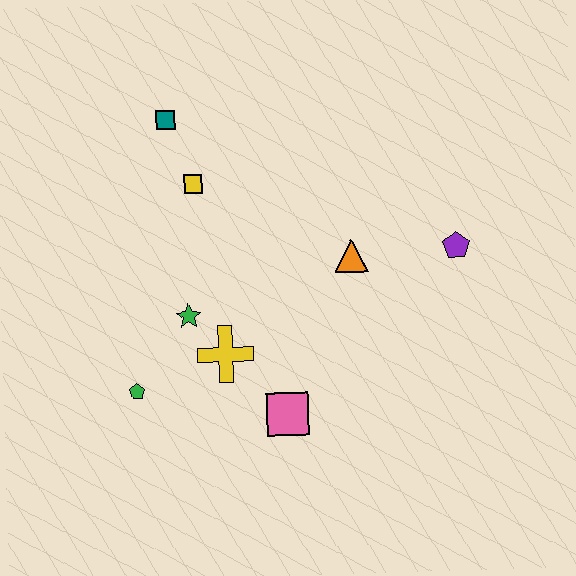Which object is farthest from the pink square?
The teal square is farthest from the pink square.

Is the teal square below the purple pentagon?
No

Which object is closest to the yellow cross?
The green star is closest to the yellow cross.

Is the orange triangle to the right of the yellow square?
Yes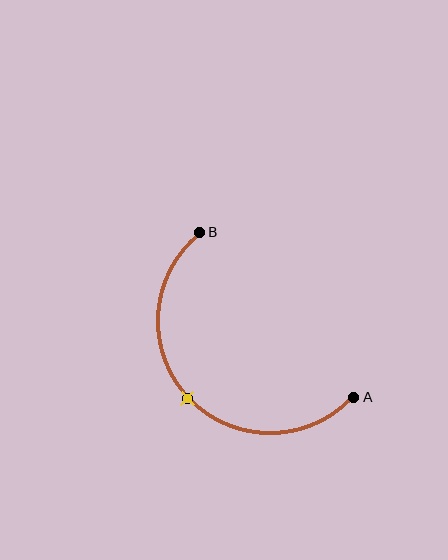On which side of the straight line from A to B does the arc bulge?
The arc bulges below and to the left of the straight line connecting A and B.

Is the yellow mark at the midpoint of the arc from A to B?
Yes. The yellow mark lies on the arc at equal arc-length from both A and B — it is the arc midpoint.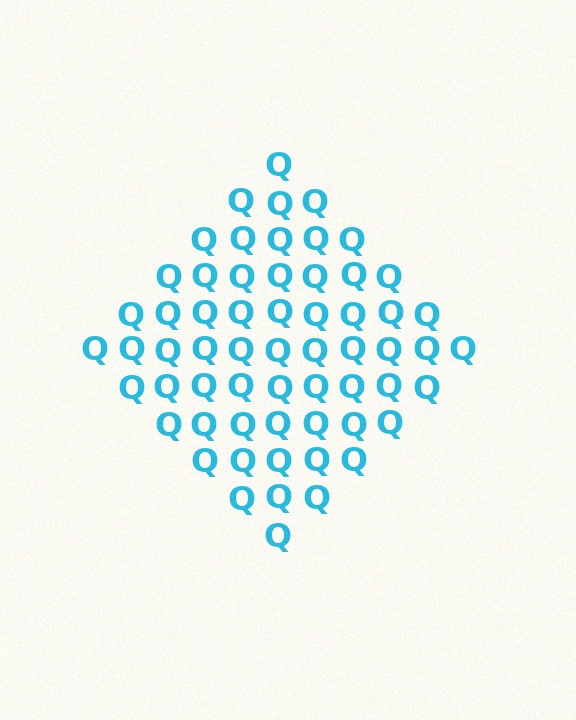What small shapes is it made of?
It is made of small letter Q's.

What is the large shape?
The large shape is a diamond.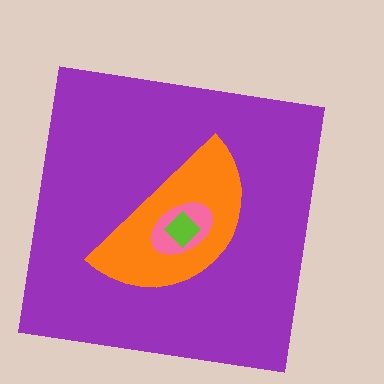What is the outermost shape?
The purple square.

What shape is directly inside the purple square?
The orange semicircle.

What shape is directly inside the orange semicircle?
The pink ellipse.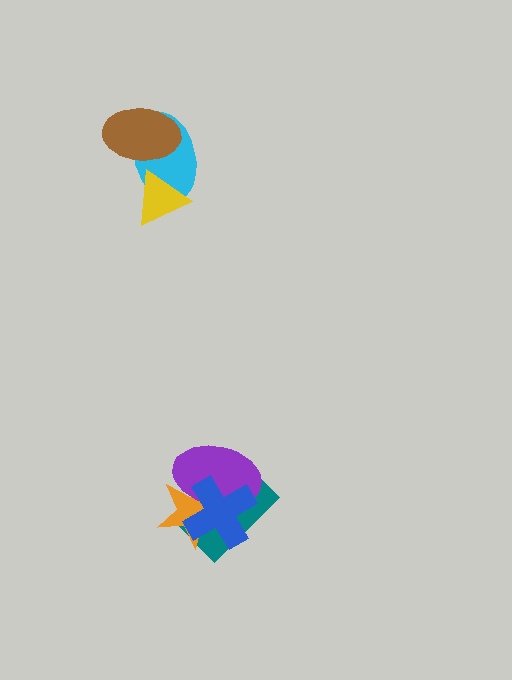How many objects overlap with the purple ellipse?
3 objects overlap with the purple ellipse.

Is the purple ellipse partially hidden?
Yes, it is partially covered by another shape.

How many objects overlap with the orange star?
3 objects overlap with the orange star.